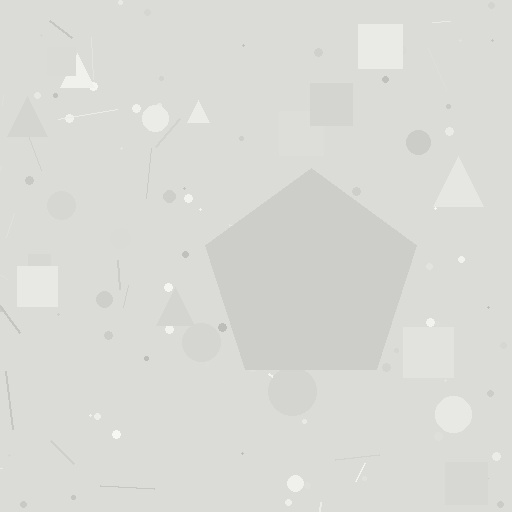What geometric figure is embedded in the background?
A pentagon is embedded in the background.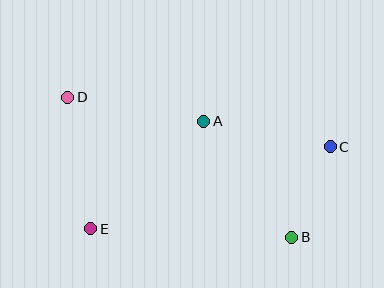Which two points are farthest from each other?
Points C and D are farthest from each other.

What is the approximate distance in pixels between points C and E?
The distance between C and E is approximately 253 pixels.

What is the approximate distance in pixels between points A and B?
The distance between A and B is approximately 146 pixels.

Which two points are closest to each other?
Points B and C are closest to each other.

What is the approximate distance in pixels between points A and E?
The distance between A and E is approximately 156 pixels.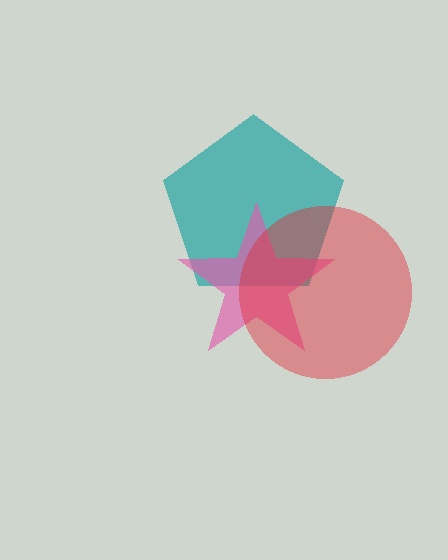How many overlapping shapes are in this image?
There are 3 overlapping shapes in the image.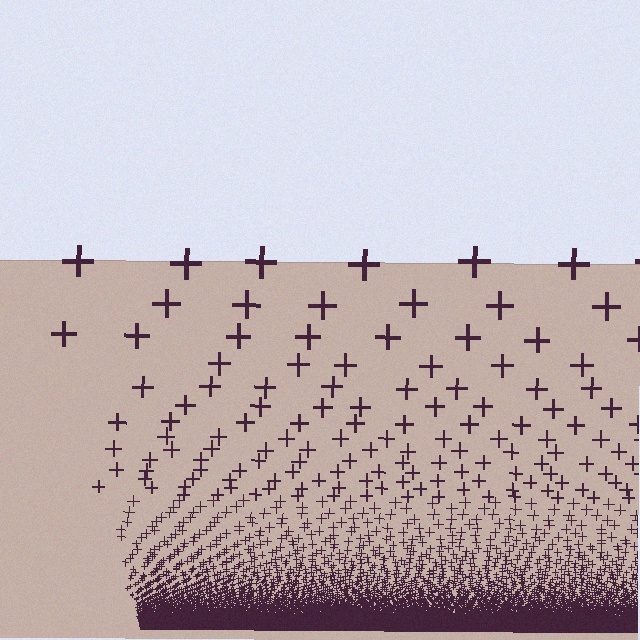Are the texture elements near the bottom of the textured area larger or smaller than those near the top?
Smaller. The gradient is inverted — elements near the bottom are smaller and denser.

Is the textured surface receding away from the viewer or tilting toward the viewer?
The surface appears to tilt toward the viewer. Texture elements get larger and sparser toward the top.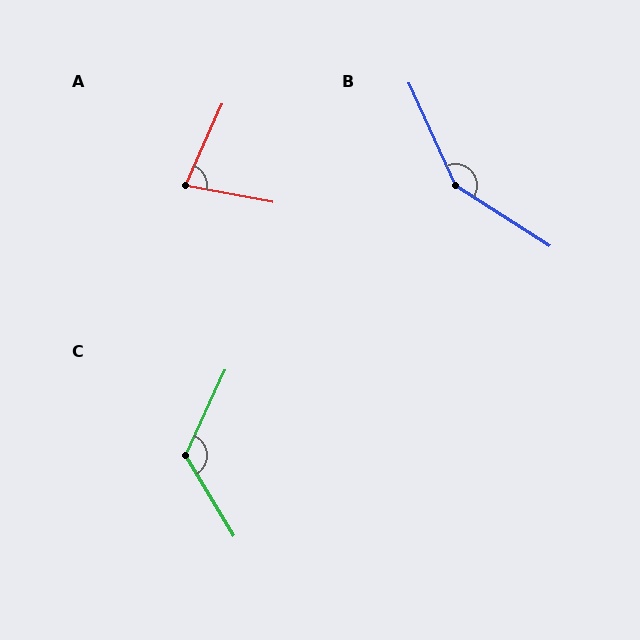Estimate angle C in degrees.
Approximately 124 degrees.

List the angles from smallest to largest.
A (76°), C (124°), B (147°).